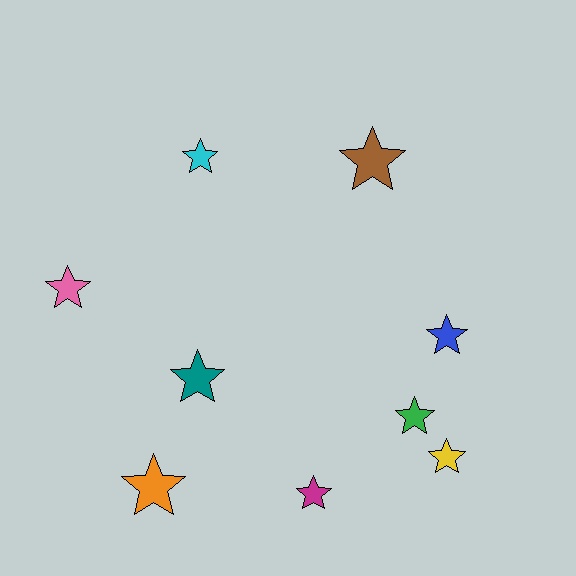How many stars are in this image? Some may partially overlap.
There are 9 stars.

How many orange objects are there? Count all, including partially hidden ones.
There is 1 orange object.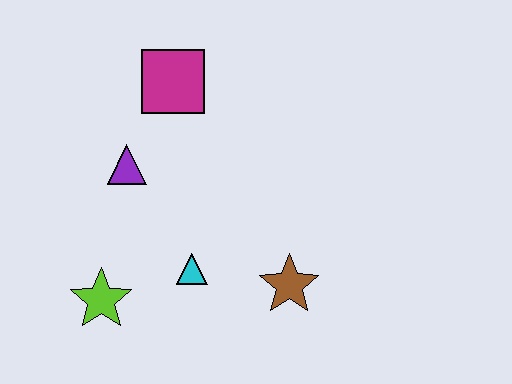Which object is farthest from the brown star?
The magenta square is farthest from the brown star.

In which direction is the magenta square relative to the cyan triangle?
The magenta square is above the cyan triangle.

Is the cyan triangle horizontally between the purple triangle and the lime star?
No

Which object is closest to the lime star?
The cyan triangle is closest to the lime star.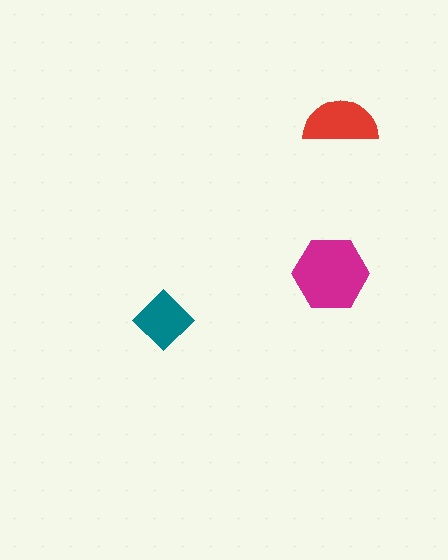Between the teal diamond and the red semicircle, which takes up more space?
The red semicircle.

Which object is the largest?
The magenta hexagon.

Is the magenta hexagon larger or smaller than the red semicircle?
Larger.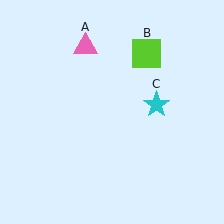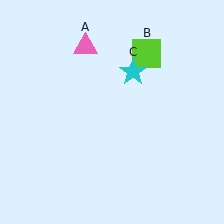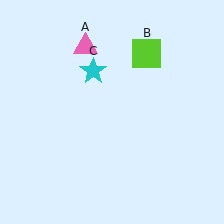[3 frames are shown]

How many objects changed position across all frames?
1 object changed position: cyan star (object C).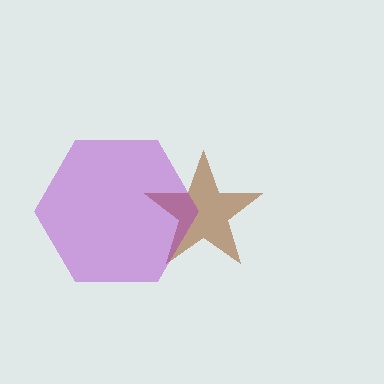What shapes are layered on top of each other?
The layered shapes are: a brown star, a purple hexagon.